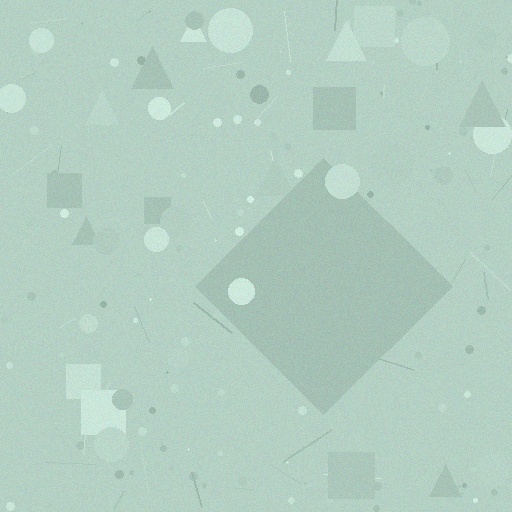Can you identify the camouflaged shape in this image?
The camouflaged shape is a diamond.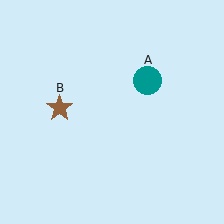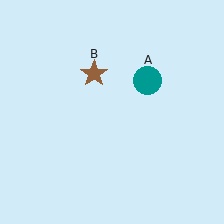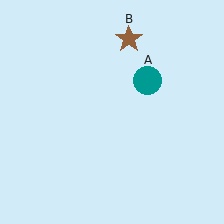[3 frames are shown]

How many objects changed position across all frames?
1 object changed position: brown star (object B).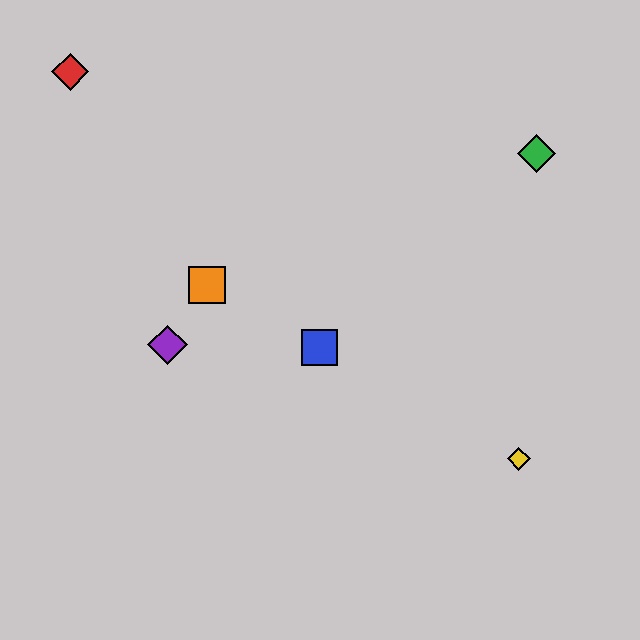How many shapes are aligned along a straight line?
3 shapes (the blue square, the yellow diamond, the orange square) are aligned along a straight line.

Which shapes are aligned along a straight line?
The blue square, the yellow diamond, the orange square are aligned along a straight line.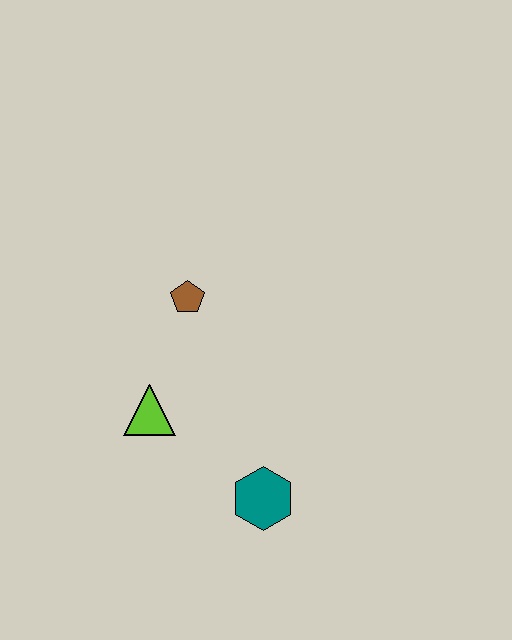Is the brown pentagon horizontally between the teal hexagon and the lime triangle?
Yes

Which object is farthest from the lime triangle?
The teal hexagon is farthest from the lime triangle.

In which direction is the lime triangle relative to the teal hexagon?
The lime triangle is to the left of the teal hexagon.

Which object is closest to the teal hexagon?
The lime triangle is closest to the teal hexagon.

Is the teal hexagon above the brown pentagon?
No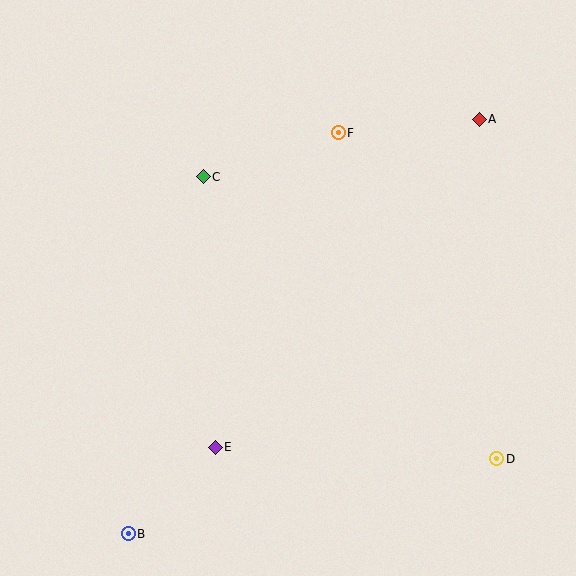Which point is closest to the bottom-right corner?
Point D is closest to the bottom-right corner.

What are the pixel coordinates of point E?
Point E is at (215, 447).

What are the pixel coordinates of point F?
Point F is at (338, 133).